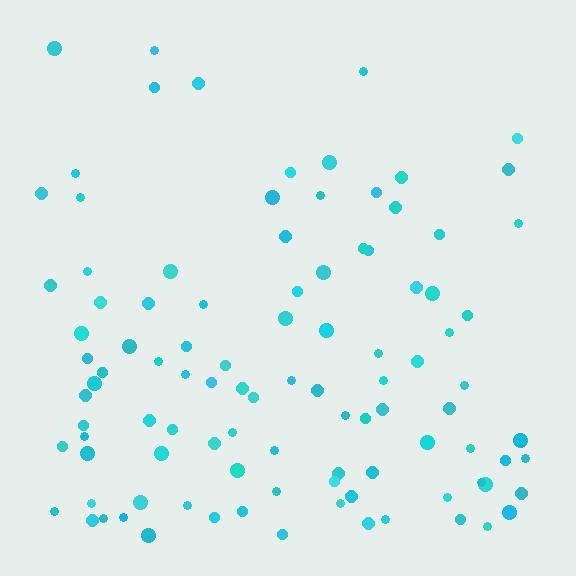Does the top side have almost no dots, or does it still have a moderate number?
Still a moderate number, just noticeably fewer than the bottom.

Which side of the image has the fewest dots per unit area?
The top.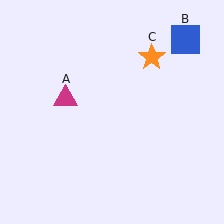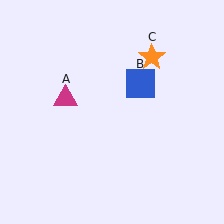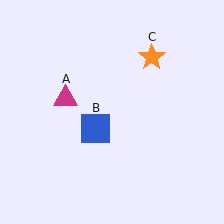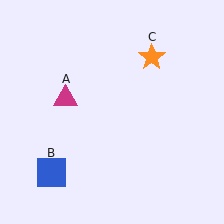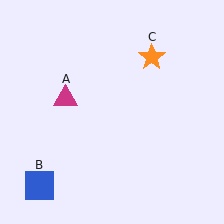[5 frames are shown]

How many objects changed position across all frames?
1 object changed position: blue square (object B).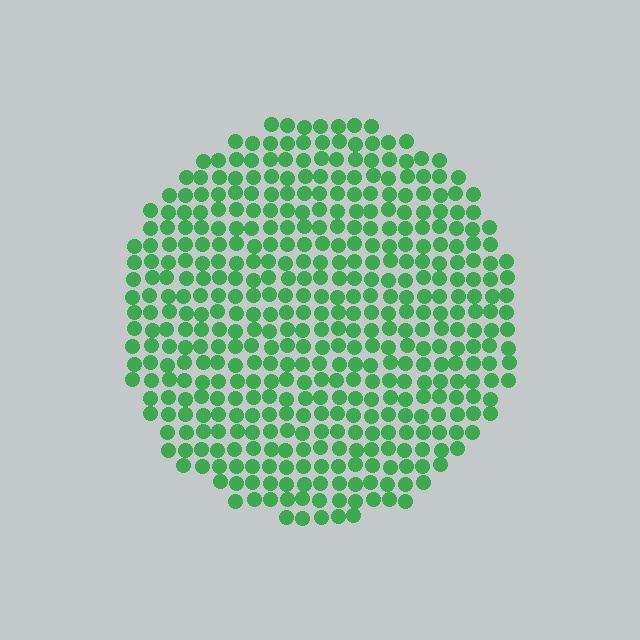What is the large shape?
The large shape is a circle.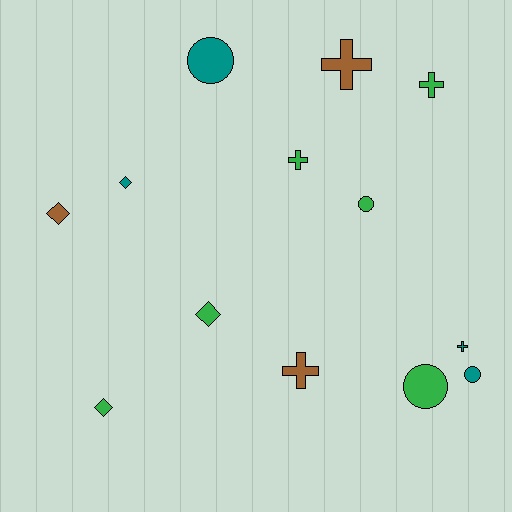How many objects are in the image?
There are 13 objects.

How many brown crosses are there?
There are 2 brown crosses.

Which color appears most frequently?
Green, with 6 objects.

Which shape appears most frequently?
Cross, with 5 objects.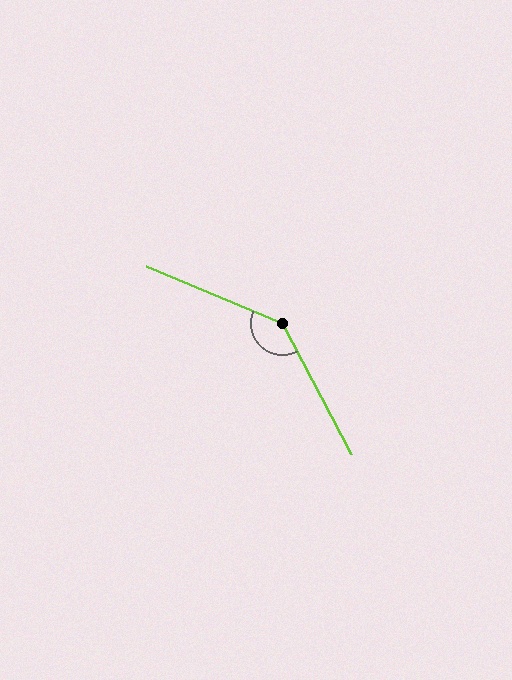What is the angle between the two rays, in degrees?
Approximately 141 degrees.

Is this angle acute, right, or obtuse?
It is obtuse.